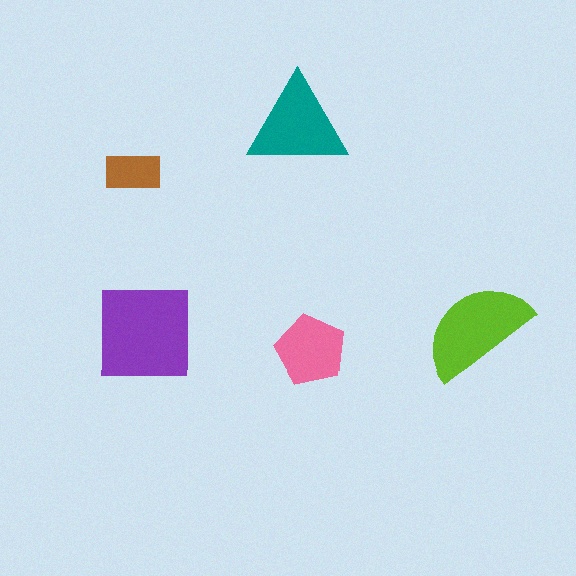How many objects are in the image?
There are 5 objects in the image.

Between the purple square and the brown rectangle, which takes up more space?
The purple square.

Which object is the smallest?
The brown rectangle.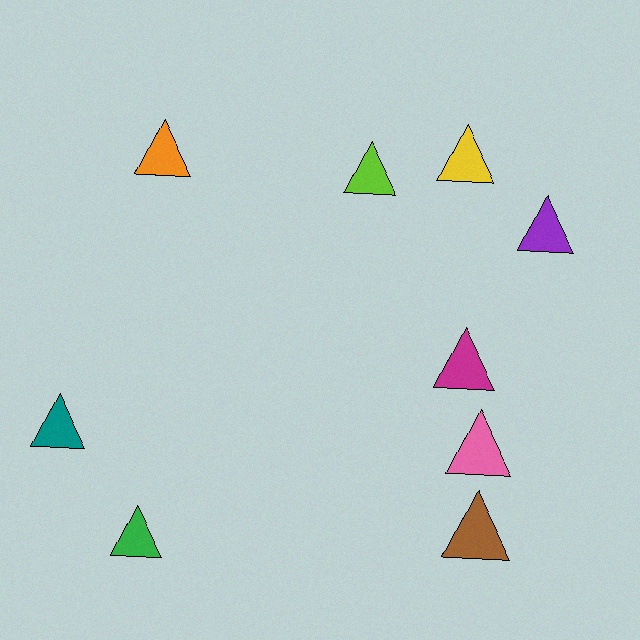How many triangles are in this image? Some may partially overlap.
There are 9 triangles.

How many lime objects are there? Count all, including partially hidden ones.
There is 1 lime object.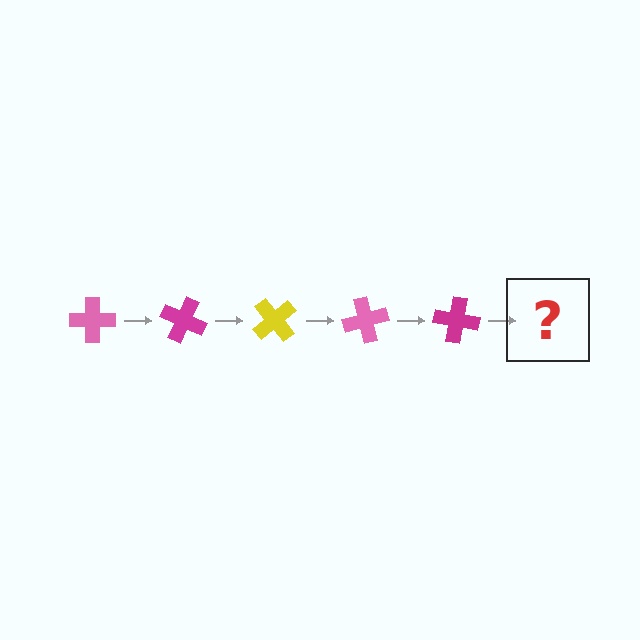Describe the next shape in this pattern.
It should be a yellow cross, rotated 125 degrees from the start.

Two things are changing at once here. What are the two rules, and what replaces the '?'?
The two rules are that it rotates 25 degrees each step and the color cycles through pink, magenta, and yellow. The '?' should be a yellow cross, rotated 125 degrees from the start.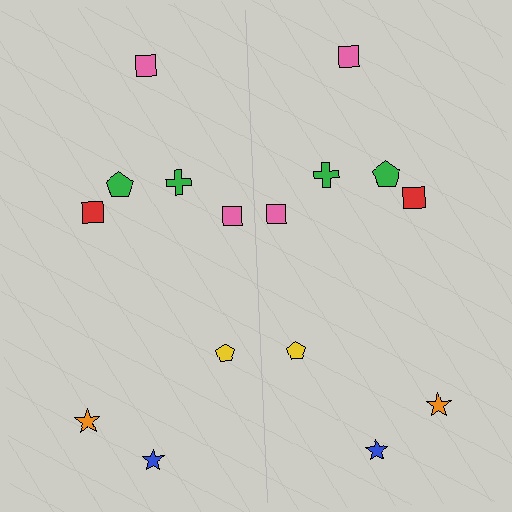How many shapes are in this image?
There are 16 shapes in this image.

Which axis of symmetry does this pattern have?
The pattern has a vertical axis of symmetry running through the center of the image.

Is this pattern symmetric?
Yes, this pattern has bilateral (reflection) symmetry.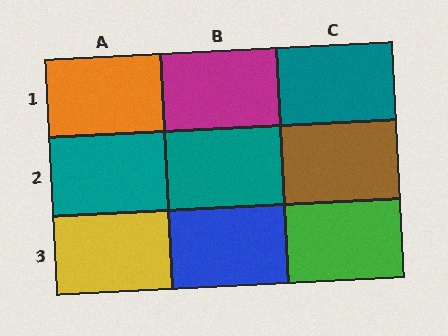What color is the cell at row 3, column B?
Blue.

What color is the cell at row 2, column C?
Brown.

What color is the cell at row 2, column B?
Teal.